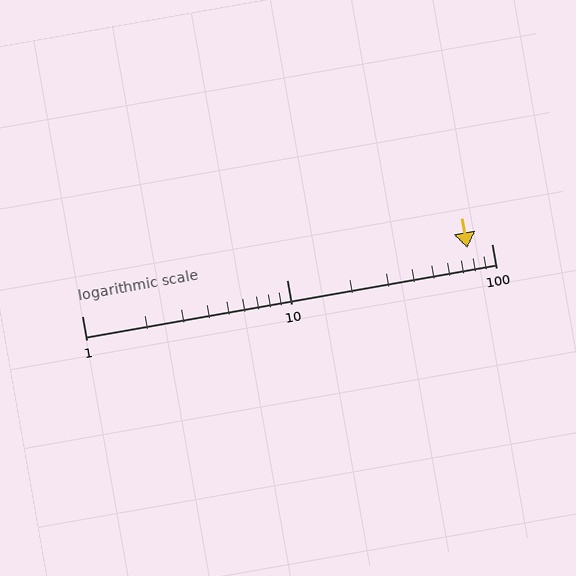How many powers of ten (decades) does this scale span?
The scale spans 2 decades, from 1 to 100.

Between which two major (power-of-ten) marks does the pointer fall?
The pointer is between 10 and 100.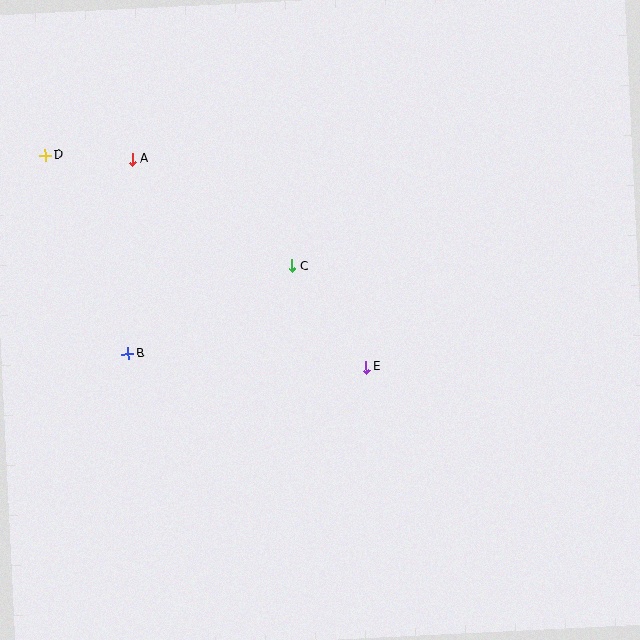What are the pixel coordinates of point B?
Point B is at (128, 353).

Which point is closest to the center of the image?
Point C at (292, 266) is closest to the center.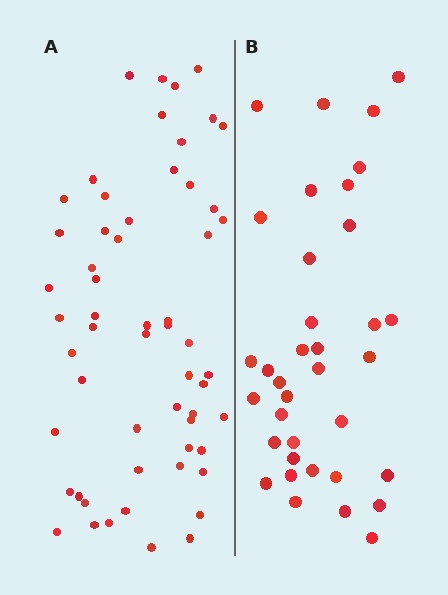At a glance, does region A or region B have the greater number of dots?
Region A (the left region) has more dots.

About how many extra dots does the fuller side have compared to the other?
Region A has approximately 20 more dots than region B.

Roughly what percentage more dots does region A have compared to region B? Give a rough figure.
About 60% more.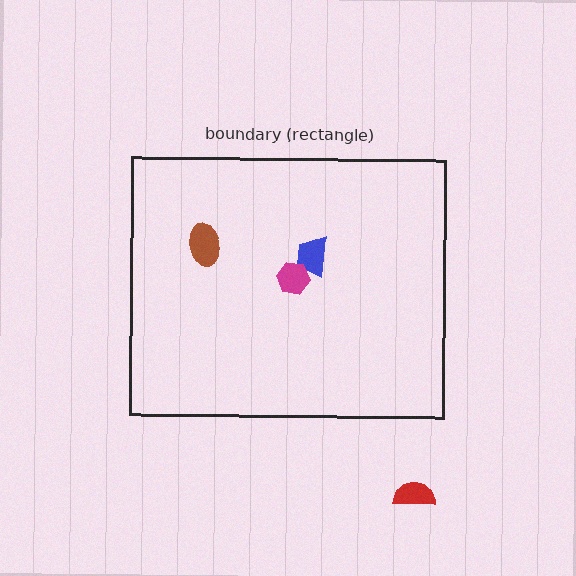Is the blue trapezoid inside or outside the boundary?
Inside.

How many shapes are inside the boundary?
3 inside, 1 outside.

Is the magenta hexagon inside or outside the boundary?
Inside.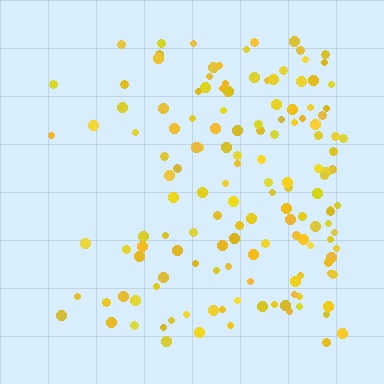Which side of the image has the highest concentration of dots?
The right.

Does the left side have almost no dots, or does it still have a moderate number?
Still a moderate number, just noticeably fewer than the right.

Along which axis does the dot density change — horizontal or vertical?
Horizontal.